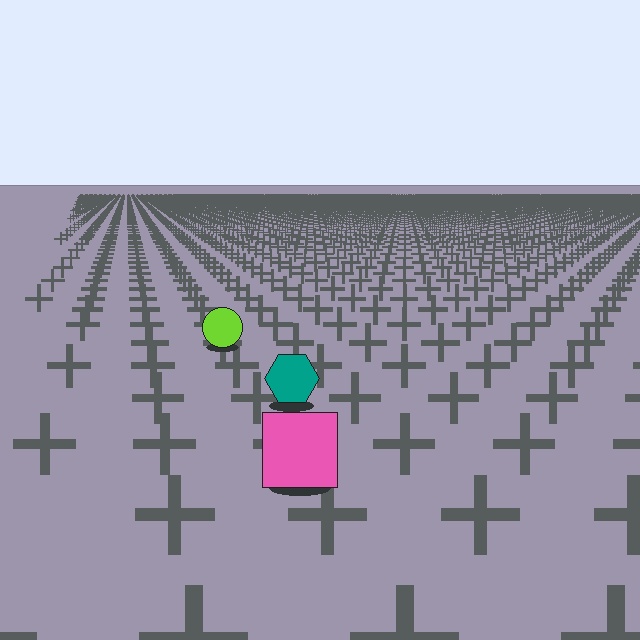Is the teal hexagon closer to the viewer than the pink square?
No. The pink square is closer — you can tell from the texture gradient: the ground texture is coarser near it.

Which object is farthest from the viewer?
The lime circle is farthest from the viewer. It appears smaller and the ground texture around it is denser.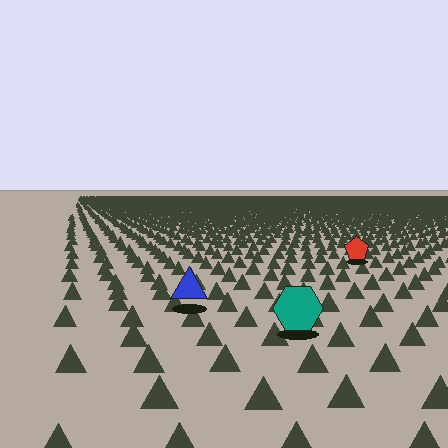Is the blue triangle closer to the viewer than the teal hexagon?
No. The teal hexagon is closer — you can tell from the texture gradient: the ground texture is coarser near it.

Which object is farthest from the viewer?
The red pentagon is farthest from the viewer. It appears smaller and the ground texture around it is denser.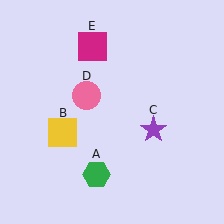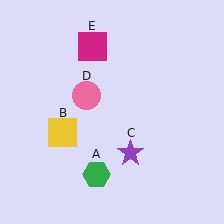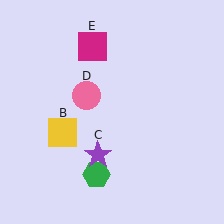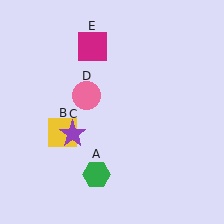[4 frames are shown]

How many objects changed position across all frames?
1 object changed position: purple star (object C).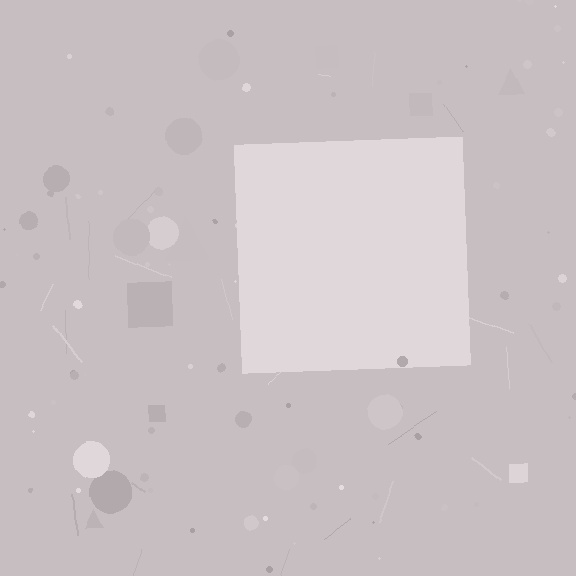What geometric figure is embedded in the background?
A square is embedded in the background.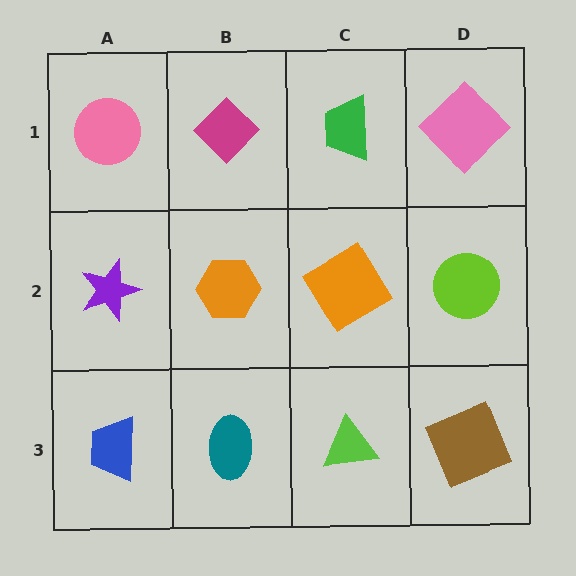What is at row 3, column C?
A lime triangle.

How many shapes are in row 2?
4 shapes.